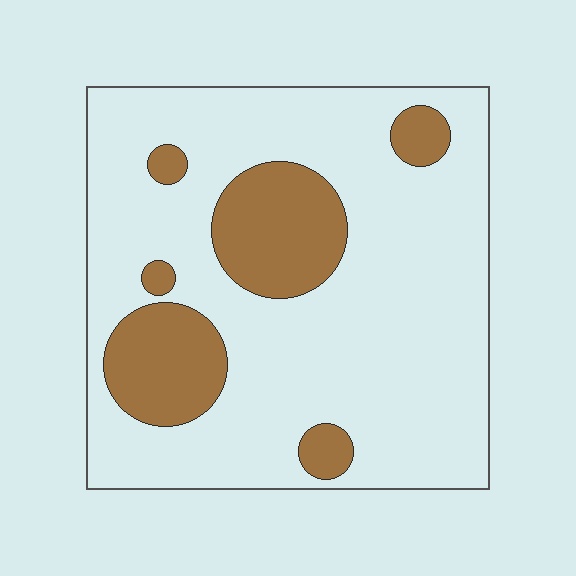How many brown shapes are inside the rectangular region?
6.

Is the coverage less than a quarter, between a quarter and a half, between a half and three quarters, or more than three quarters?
Less than a quarter.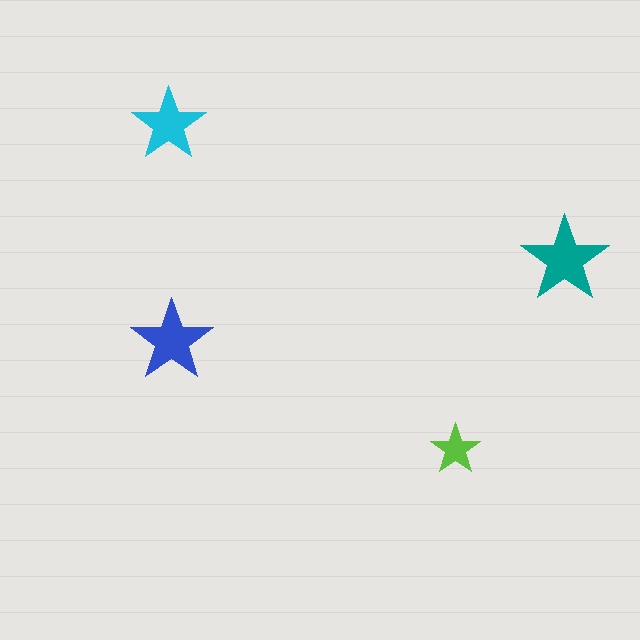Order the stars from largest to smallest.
the teal one, the blue one, the cyan one, the lime one.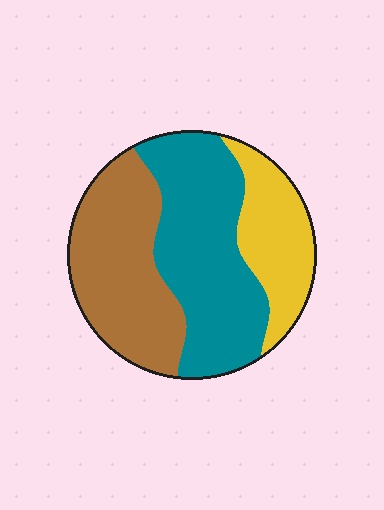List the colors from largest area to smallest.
From largest to smallest: teal, brown, yellow.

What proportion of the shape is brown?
Brown takes up between a quarter and a half of the shape.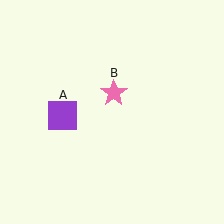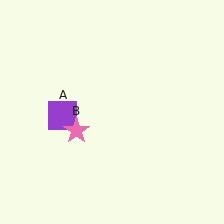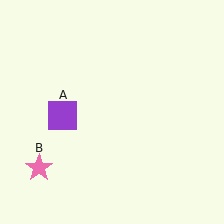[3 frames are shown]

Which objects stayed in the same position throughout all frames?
Purple square (object A) remained stationary.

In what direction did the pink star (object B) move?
The pink star (object B) moved down and to the left.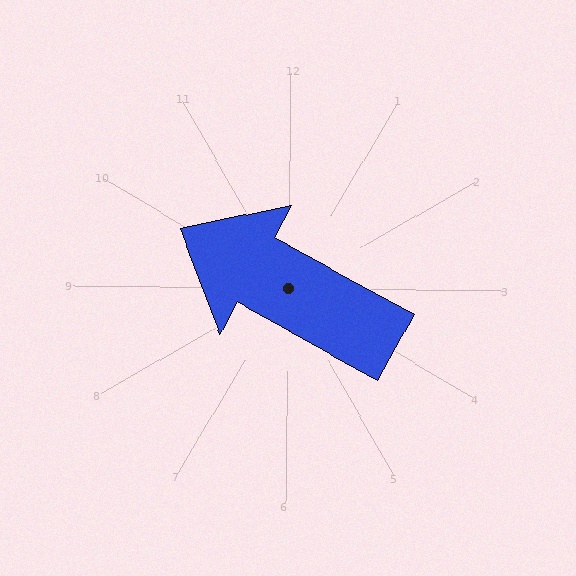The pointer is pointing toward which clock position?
Roughly 10 o'clock.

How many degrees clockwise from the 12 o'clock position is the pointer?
Approximately 298 degrees.